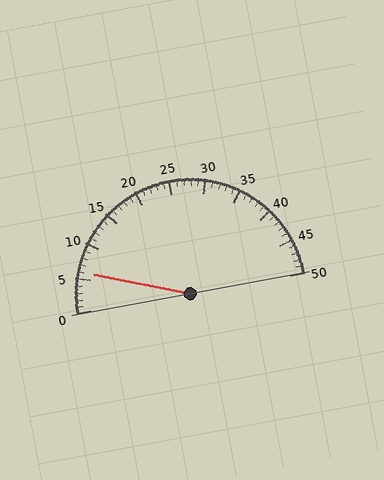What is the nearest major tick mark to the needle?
The nearest major tick mark is 5.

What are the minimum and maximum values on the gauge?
The gauge ranges from 0 to 50.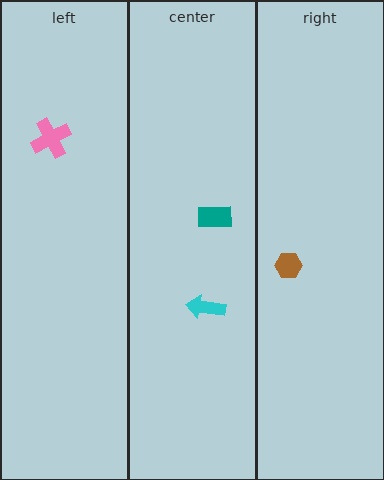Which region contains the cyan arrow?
The center region.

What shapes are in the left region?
The pink cross.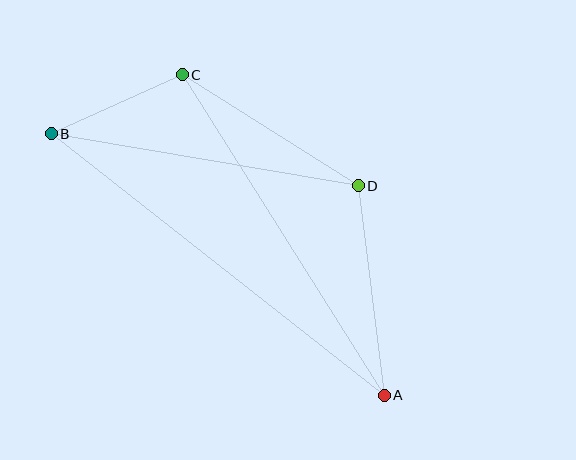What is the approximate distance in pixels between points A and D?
The distance between A and D is approximately 211 pixels.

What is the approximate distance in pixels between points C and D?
The distance between C and D is approximately 208 pixels.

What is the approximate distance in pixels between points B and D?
The distance between B and D is approximately 311 pixels.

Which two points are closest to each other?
Points B and C are closest to each other.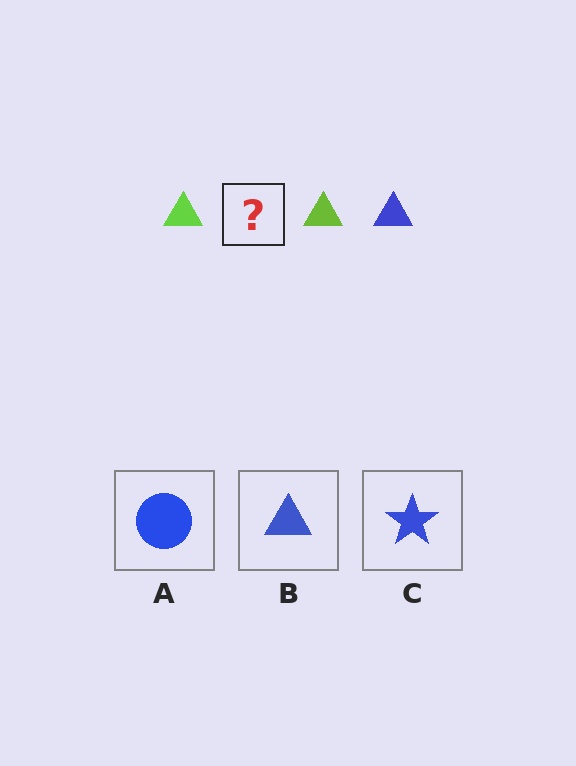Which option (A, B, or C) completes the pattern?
B.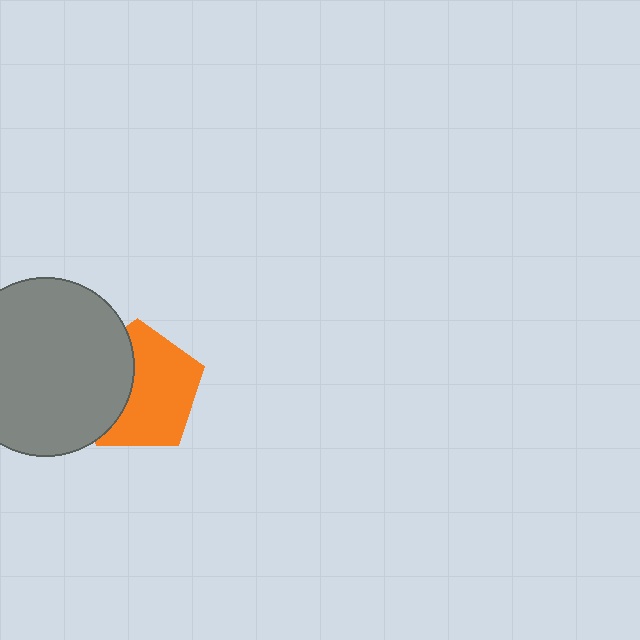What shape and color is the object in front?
The object in front is a gray circle.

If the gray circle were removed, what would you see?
You would see the complete orange pentagon.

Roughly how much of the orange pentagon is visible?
About half of it is visible (roughly 63%).